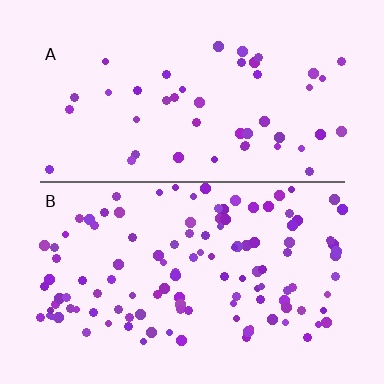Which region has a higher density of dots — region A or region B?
B (the bottom).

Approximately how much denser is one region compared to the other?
Approximately 2.5× — region B over region A.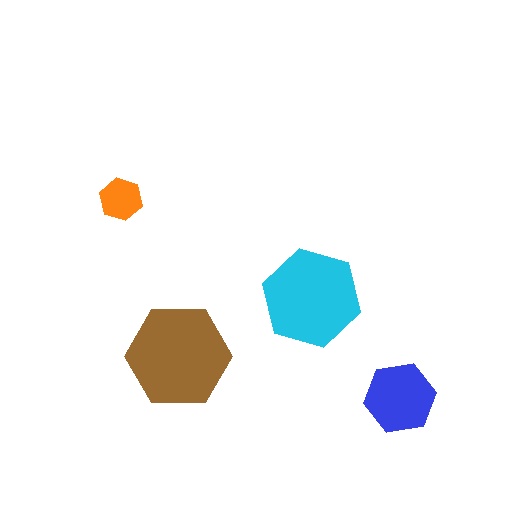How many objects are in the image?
There are 4 objects in the image.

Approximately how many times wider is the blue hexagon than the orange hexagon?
About 1.5 times wider.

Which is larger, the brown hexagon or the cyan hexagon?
The brown one.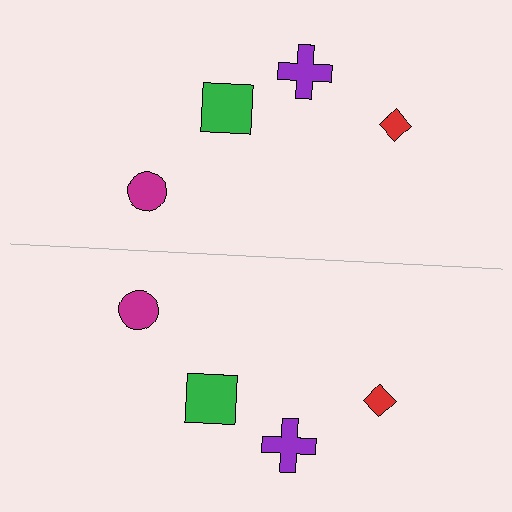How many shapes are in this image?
There are 8 shapes in this image.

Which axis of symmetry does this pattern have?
The pattern has a horizontal axis of symmetry running through the center of the image.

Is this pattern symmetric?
Yes, this pattern has bilateral (reflection) symmetry.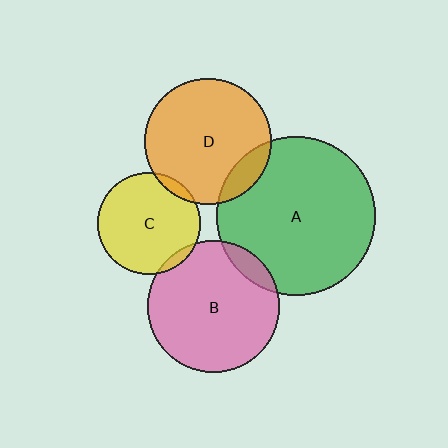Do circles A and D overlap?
Yes.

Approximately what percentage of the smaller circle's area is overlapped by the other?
Approximately 10%.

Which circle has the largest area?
Circle A (green).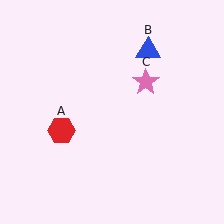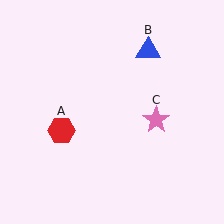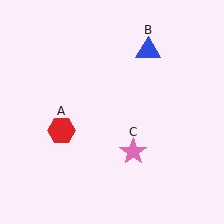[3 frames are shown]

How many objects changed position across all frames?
1 object changed position: pink star (object C).